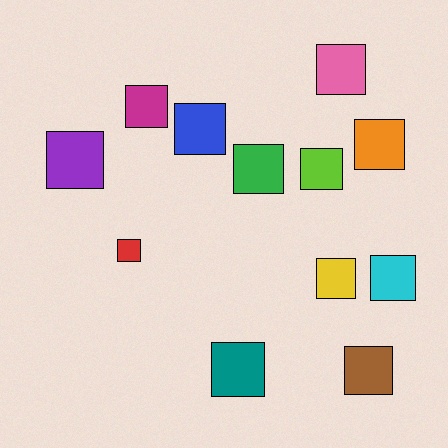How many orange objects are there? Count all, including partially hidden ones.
There is 1 orange object.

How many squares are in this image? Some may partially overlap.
There are 12 squares.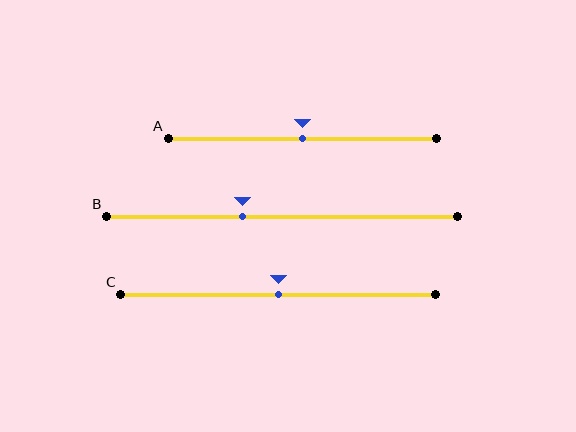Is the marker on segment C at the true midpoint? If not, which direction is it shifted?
Yes, the marker on segment C is at the true midpoint.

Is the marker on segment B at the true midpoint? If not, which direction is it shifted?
No, the marker on segment B is shifted to the left by about 11% of the segment length.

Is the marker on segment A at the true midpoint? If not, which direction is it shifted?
Yes, the marker on segment A is at the true midpoint.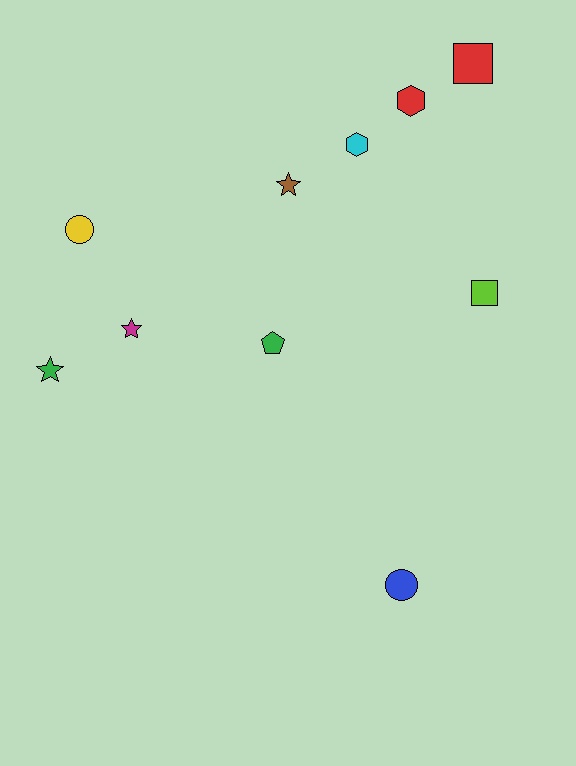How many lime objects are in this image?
There is 1 lime object.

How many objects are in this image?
There are 10 objects.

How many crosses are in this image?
There are no crosses.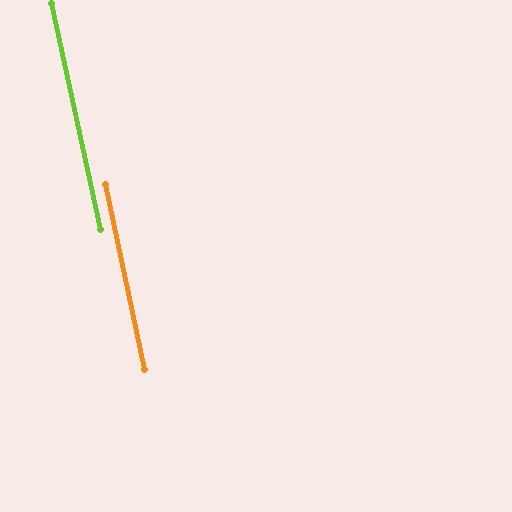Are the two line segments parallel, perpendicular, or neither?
Parallel — their directions differ by only 0.5°.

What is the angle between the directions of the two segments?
Approximately 0 degrees.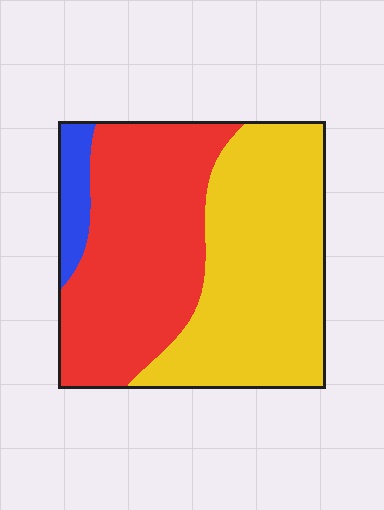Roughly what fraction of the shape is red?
Red covers 45% of the shape.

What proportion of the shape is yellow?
Yellow covers 48% of the shape.